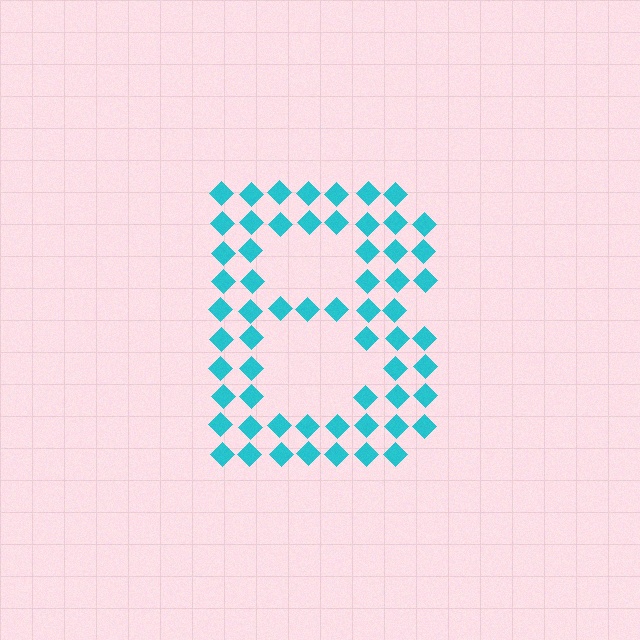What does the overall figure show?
The overall figure shows the letter B.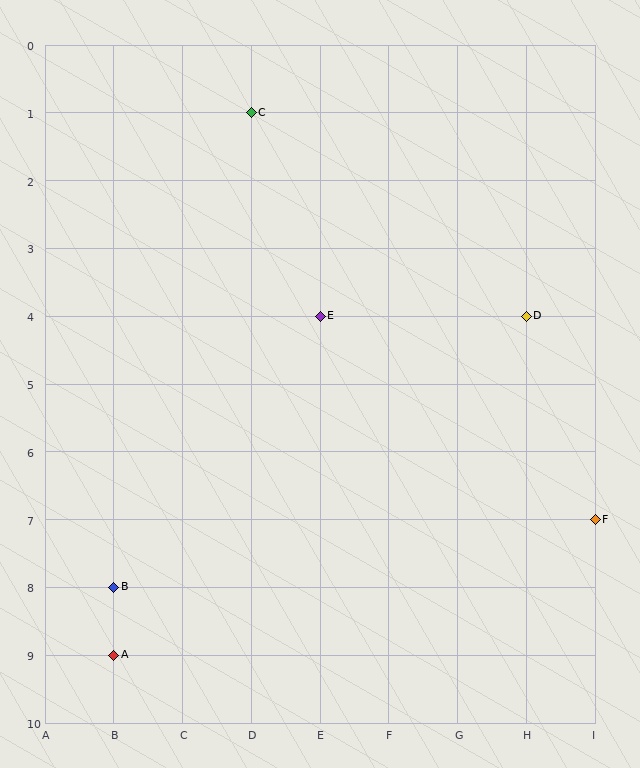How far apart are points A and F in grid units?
Points A and F are 7 columns and 2 rows apart (about 7.3 grid units diagonally).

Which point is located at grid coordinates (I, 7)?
Point F is at (I, 7).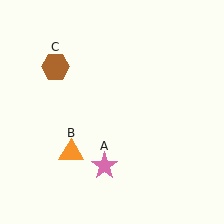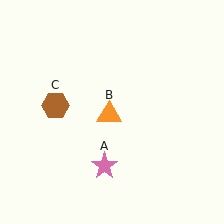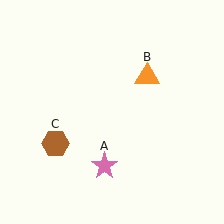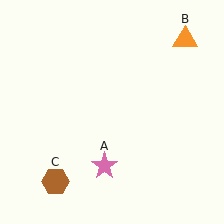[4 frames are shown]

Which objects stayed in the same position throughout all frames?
Pink star (object A) remained stationary.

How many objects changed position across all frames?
2 objects changed position: orange triangle (object B), brown hexagon (object C).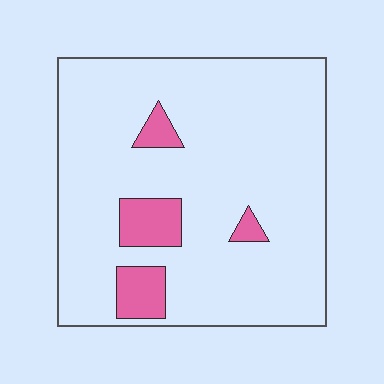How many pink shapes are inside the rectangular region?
4.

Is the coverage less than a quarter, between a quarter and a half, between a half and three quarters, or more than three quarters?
Less than a quarter.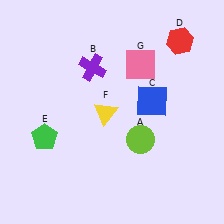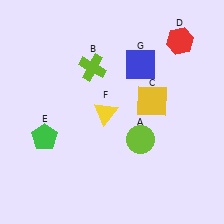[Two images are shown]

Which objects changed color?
B changed from purple to lime. C changed from blue to yellow. G changed from pink to blue.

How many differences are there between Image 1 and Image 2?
There are 3 differences between the two images.